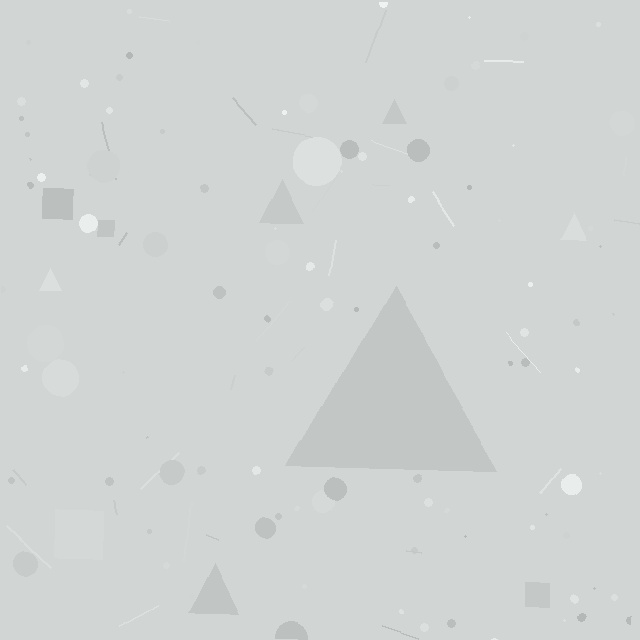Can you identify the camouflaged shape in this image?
The camouflaged shape is a triangle.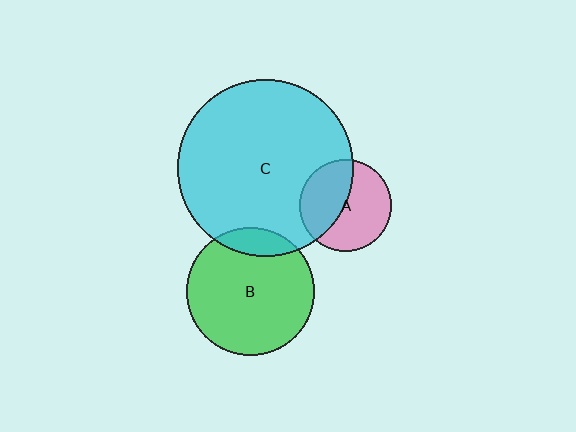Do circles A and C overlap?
Yes.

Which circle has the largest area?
Circle C (cyan).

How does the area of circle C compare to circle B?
Approximately 1.9 times.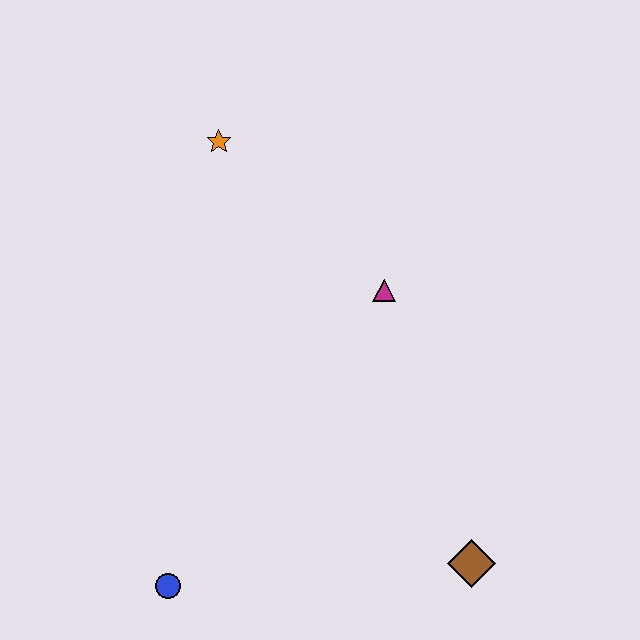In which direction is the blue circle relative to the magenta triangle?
The blue circle is below the magenta triangle.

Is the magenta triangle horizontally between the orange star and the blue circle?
No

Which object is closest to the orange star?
The magenta triangle is closest to the orange star.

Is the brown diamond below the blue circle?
No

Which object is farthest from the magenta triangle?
The blue circle is farthest from the magenta triangle.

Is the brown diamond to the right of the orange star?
Yes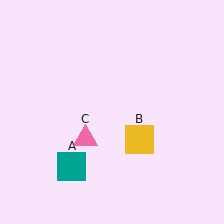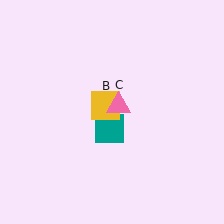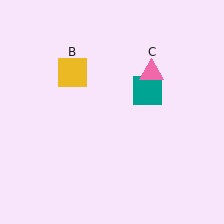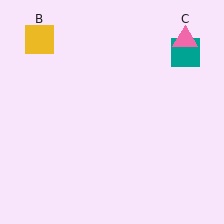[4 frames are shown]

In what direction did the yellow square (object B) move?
The yellow square (object B) moved up and to the left.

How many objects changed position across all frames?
3 objects changed position: teal square (object A), yellow square (object B), pink triangle (object C).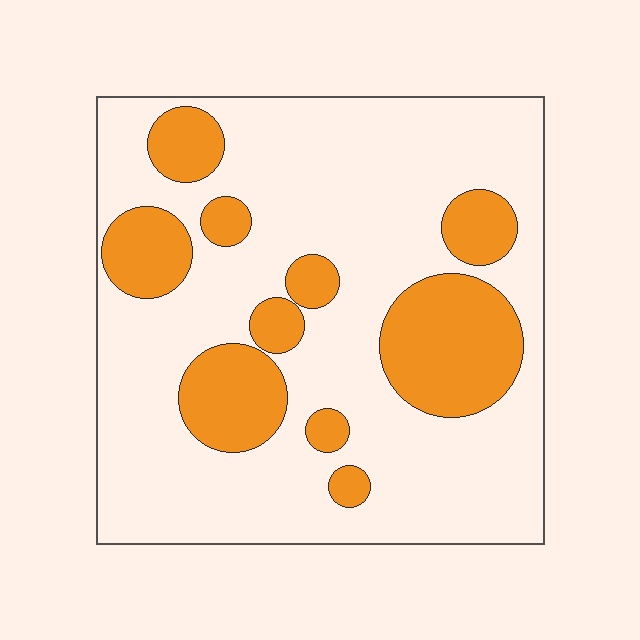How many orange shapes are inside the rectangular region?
10.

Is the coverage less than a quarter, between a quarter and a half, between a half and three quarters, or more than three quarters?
Between a quarter and a half.